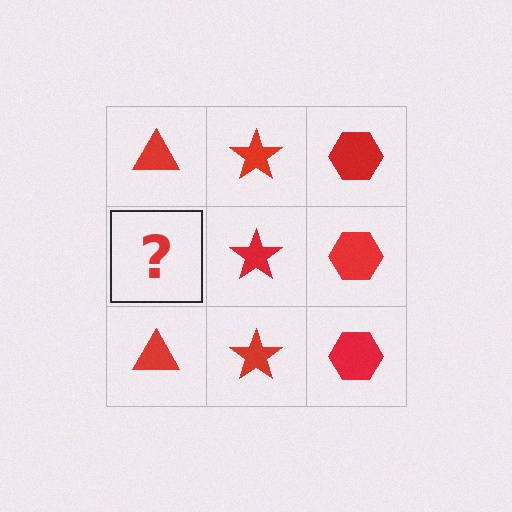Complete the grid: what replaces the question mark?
The question mark should be replaced with a red triangle.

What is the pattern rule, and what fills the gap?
The rule is that each column has a consistent shape. The gap should be filled with a red triangle.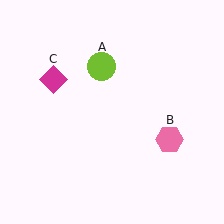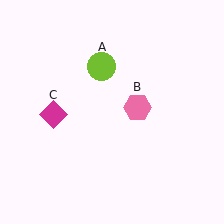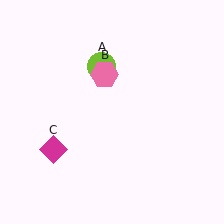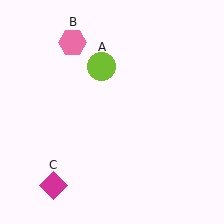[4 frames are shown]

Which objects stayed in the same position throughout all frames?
Lime circle (object A) remained stationary.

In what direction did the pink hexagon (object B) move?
The pink hexagon (object B) moved up and to the left.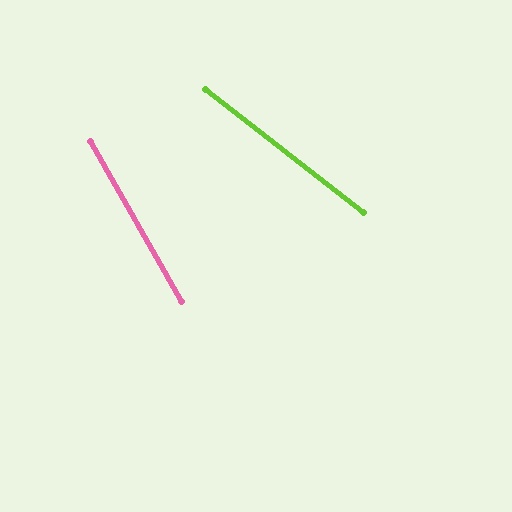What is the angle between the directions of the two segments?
Approximately 23 degrees.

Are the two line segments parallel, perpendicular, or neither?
Neither parallel nor perpendicular — they differ by about 23°.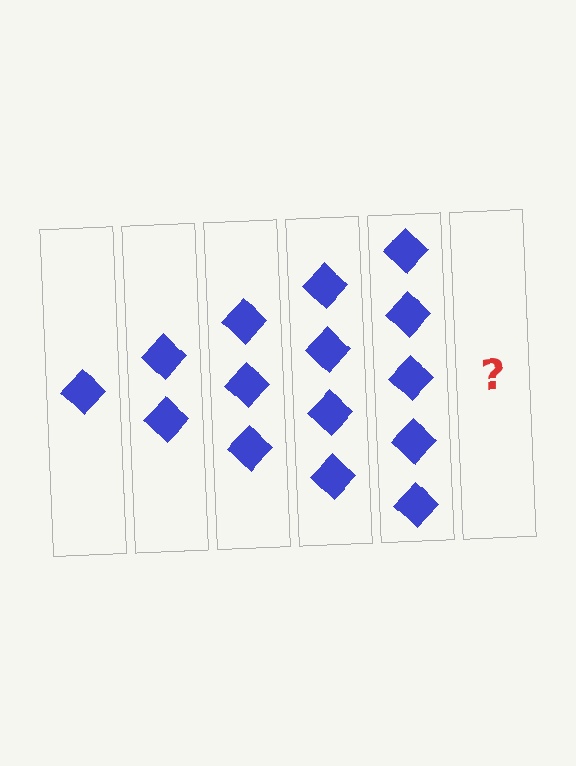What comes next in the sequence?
The next element should be 6 diamonds.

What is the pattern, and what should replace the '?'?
The pattern is that each step adds one more diamond. The '?' should be 6 diamonds.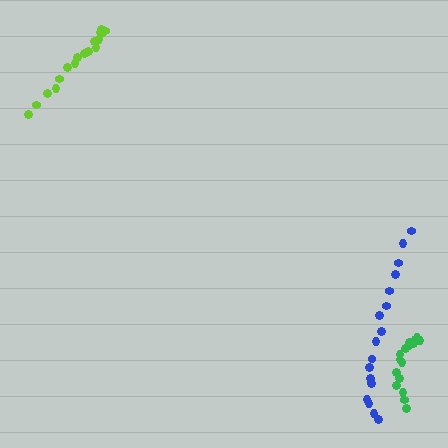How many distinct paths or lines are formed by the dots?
There are 3 distinct paths.